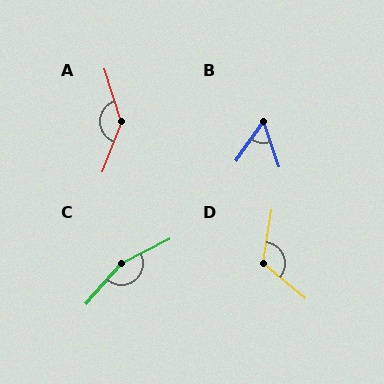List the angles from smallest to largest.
B (54°), D (121°), A (141°), C (159°).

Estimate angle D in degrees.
Approximately 121 degrees.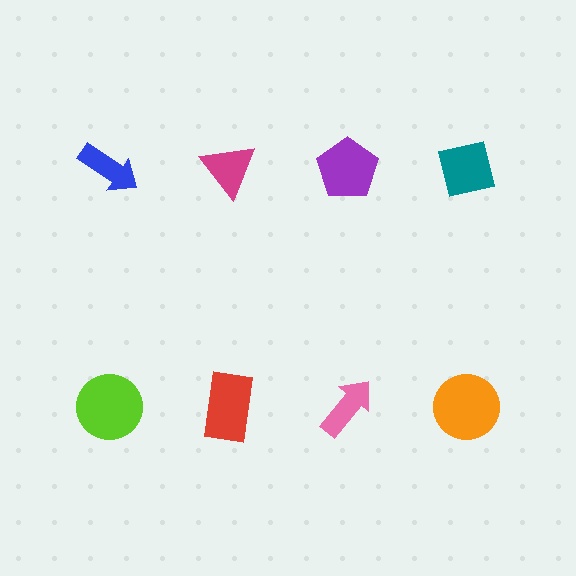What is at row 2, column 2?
A red rectangle.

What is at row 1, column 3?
A purple pentagon.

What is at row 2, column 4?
An orange circle.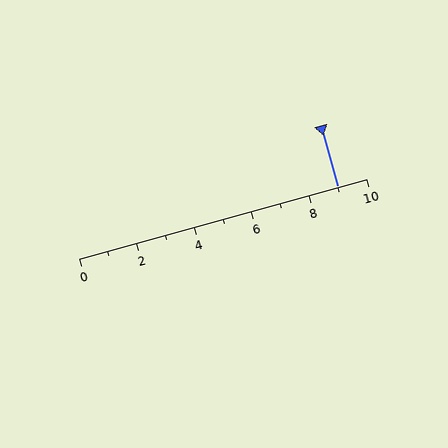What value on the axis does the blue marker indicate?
The marker indicates approximately 9.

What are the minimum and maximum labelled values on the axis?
The axis runs from 0 to 10.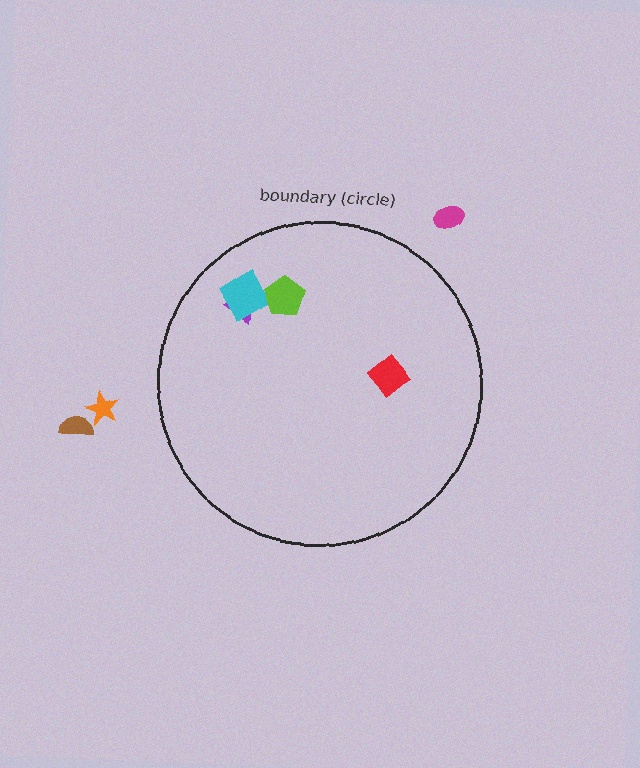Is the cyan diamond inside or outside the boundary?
Inside.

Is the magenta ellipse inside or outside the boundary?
Outside.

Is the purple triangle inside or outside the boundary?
Inside.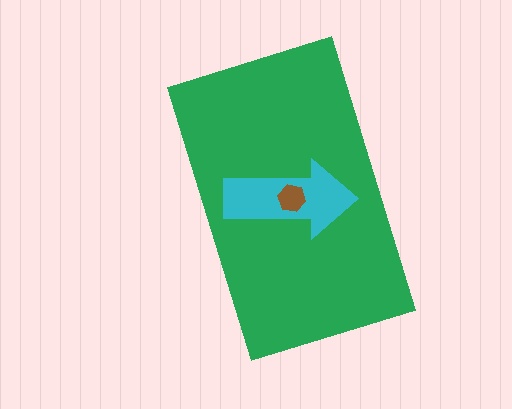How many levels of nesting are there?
3.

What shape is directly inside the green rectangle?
The cyan arrow.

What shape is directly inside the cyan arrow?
The brown hexagon.